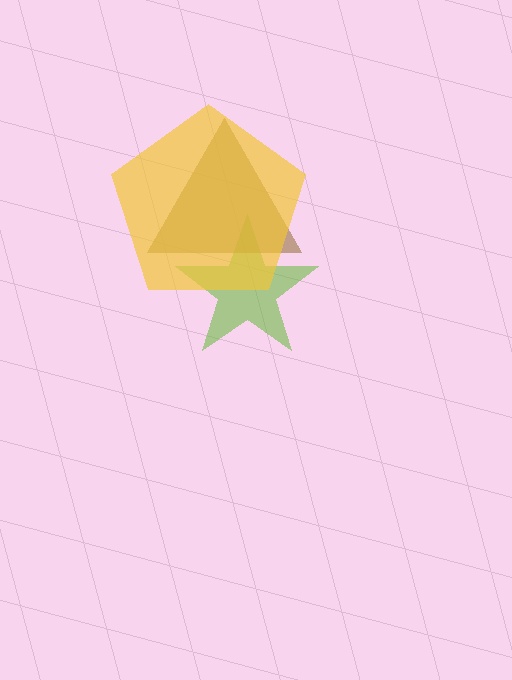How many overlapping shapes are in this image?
There are 3 overlapping shapes in the image.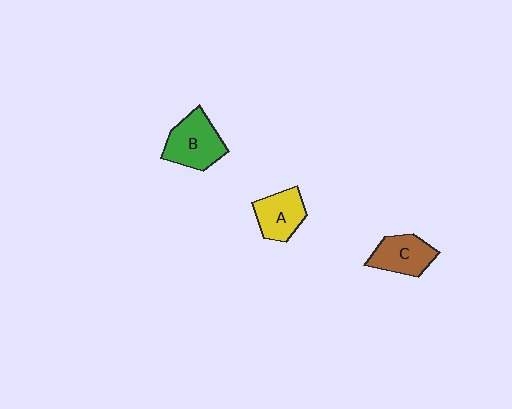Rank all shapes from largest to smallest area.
From largest to smallest: B (green), C (brown), A (yellow).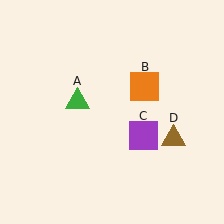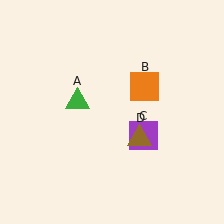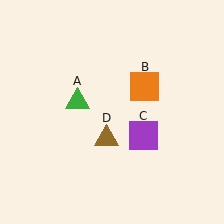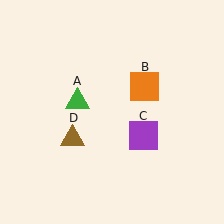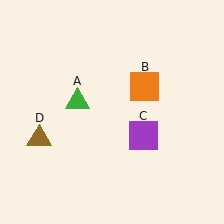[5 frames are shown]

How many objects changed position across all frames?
1 object changed position: brown triangle (object D).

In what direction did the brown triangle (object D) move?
The brown triangle (object D) moved left.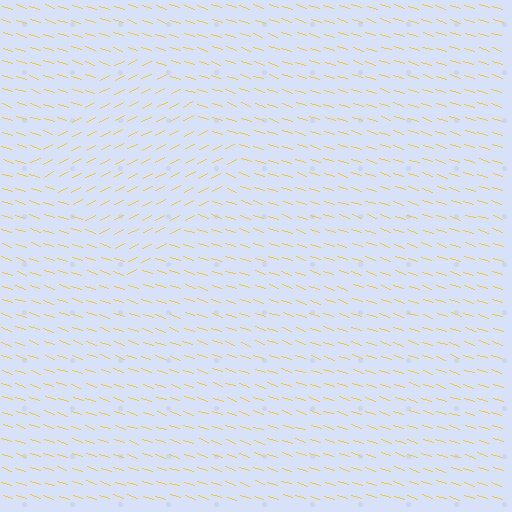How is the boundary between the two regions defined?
The boundary is defined purely by a change in line orientation (approximately 45 degrees difference). All lines are the same color and thickness.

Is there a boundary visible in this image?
Yes, there is a texture boundary formed by a change in line orientation.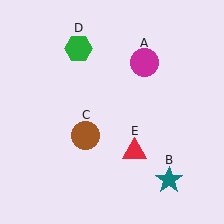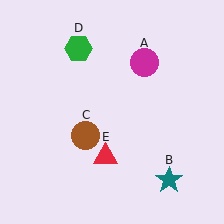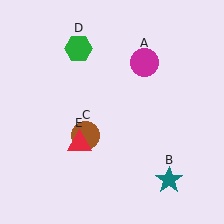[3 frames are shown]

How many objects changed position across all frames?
1 object changed position: red triangle (object E).